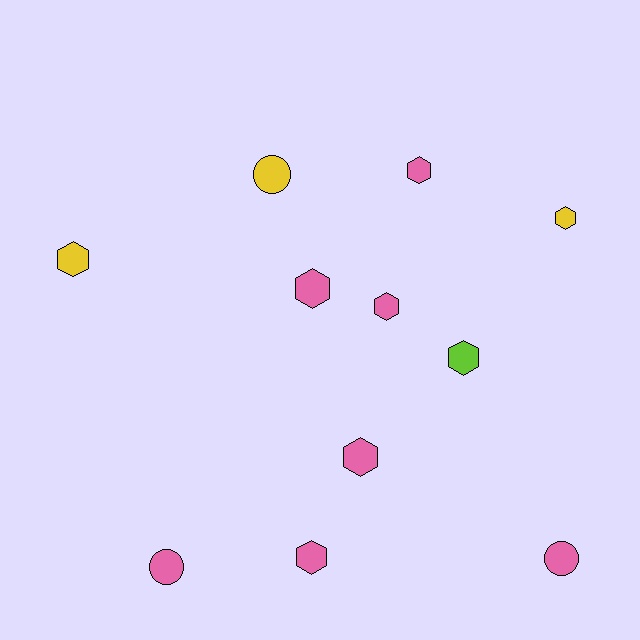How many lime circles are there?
There are no lime circles.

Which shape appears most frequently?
Hexagon, with 8 objects.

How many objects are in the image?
There are 11 objects.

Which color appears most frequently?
Pink, with 7 objects.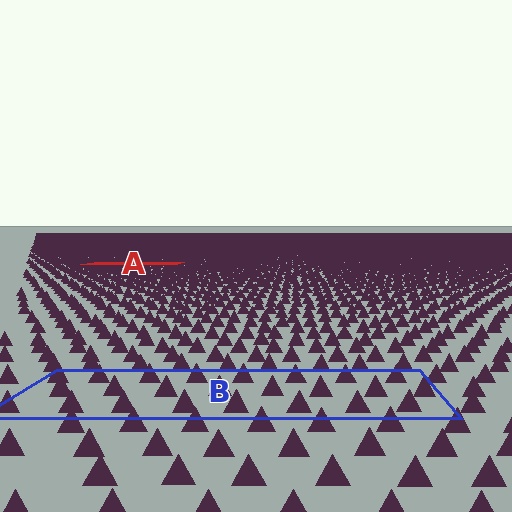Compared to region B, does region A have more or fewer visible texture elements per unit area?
Region A has more texture elements per unit area — they are packed more densely because it is farther away.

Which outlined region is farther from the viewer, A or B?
Region A is farther from the viewer — the texture elements inside it appear smaller and more densely packed.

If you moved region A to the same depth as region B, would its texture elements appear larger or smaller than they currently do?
They would appear larger. At a closer depth, the same texture elements are projected at a bigger on-screen size.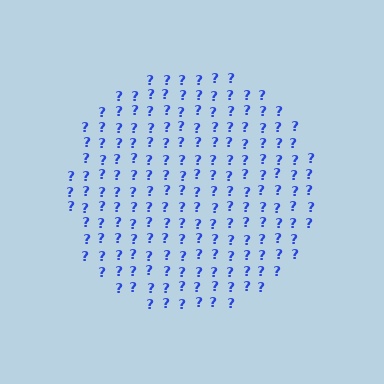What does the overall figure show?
The overall figure shows a circle.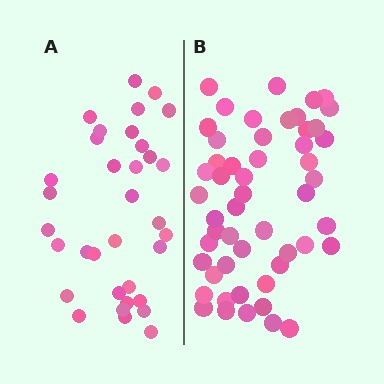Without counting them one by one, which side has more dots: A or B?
Region B (the right region) has more dots.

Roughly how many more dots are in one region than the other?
Region B has approximately 20 more dots than region A.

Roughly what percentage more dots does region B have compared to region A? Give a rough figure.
About 55% more.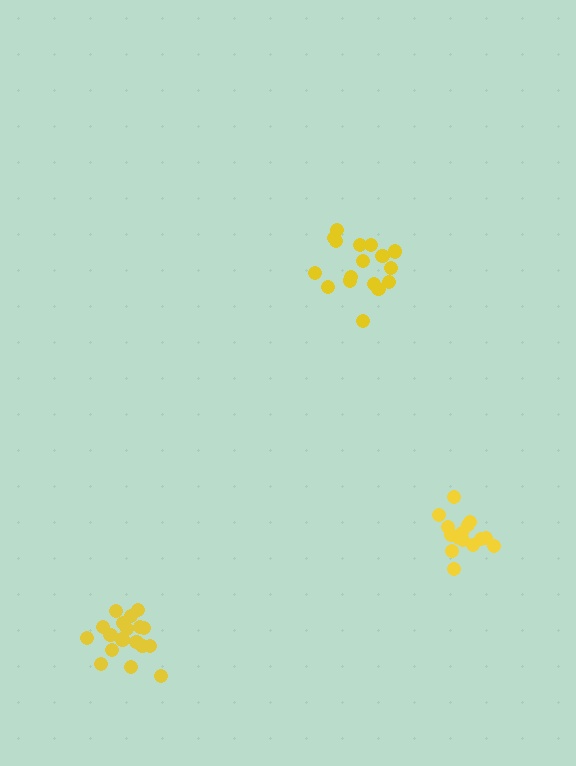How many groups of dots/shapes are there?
There are 3 groups.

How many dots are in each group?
Group 1: 15 dots, Group 2: 17 dots, Group 3: 18 dots (50 total).